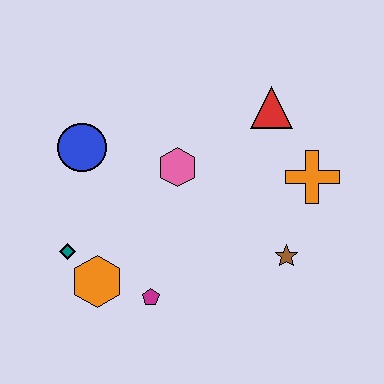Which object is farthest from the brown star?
The blue circle is farthest from the brown star.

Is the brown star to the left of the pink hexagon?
No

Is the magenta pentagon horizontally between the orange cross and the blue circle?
Yes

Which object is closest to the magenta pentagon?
The orange hexagon is closest to the magenta pentagon.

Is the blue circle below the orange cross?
No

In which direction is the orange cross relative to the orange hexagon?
The orange cross is to the right of the orange hexagon.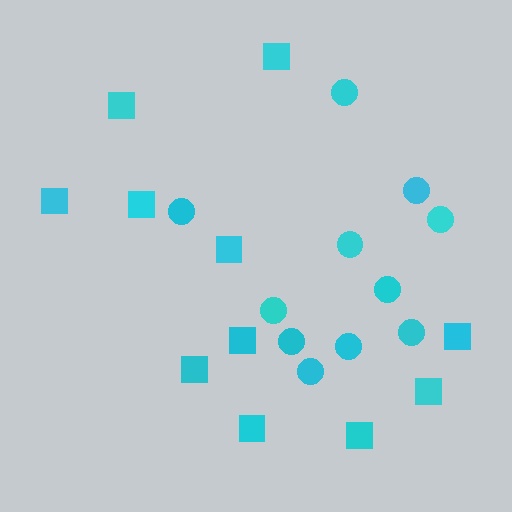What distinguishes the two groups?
There are 2 groups: one group of squares (11) and one group of circles (11).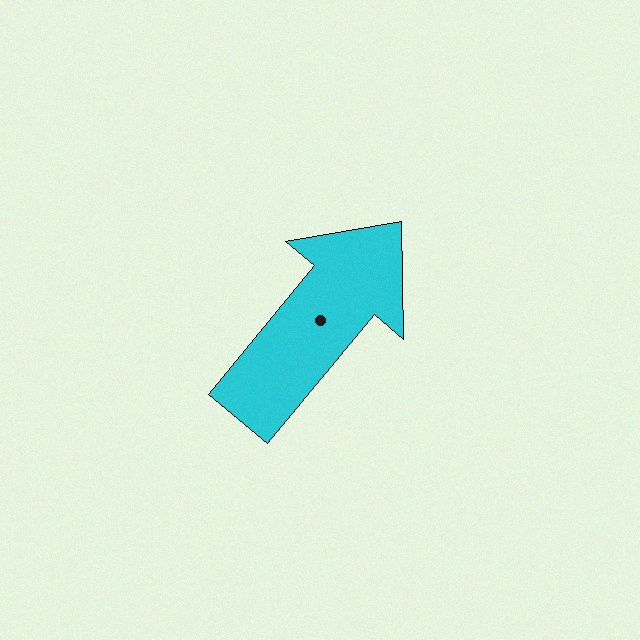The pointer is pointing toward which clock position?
Roughly 1 o'clock.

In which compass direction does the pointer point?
Northeast.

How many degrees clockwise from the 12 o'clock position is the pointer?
Approximately 40 degrees.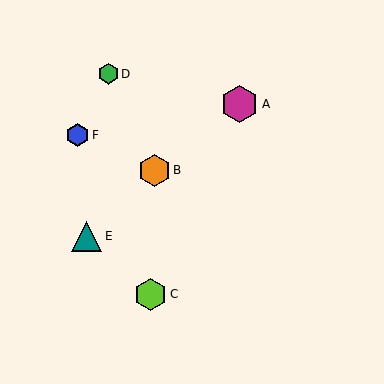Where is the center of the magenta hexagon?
The center of the magenta hexagon is at (240, 104).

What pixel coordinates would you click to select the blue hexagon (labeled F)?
Click at (77, 135) to select the blue hexagon F.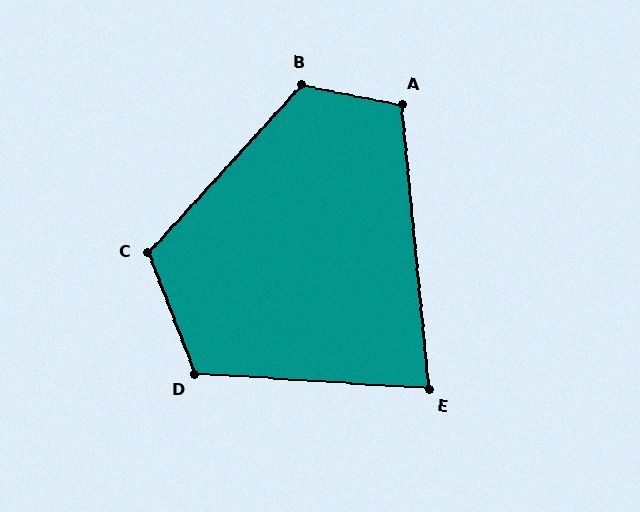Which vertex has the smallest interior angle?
E, at approximately 81 degrees.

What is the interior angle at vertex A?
Approximately 106 degrees (obtuse).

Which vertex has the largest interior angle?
B, at approximately 121 degrees.